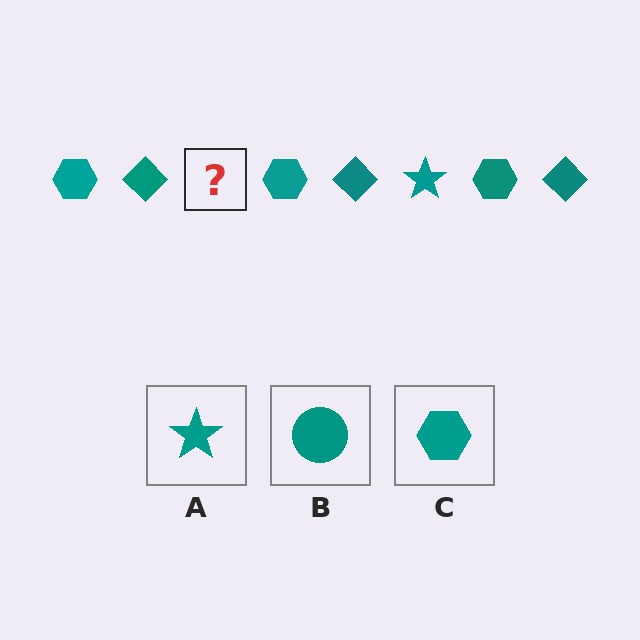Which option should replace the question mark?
Option A.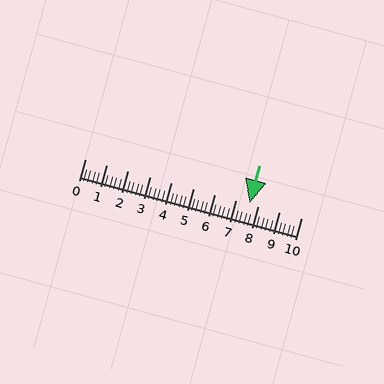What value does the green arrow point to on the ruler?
The green arrow points to approximately 7.6.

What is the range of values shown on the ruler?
The ruler shows values from 0 to 10.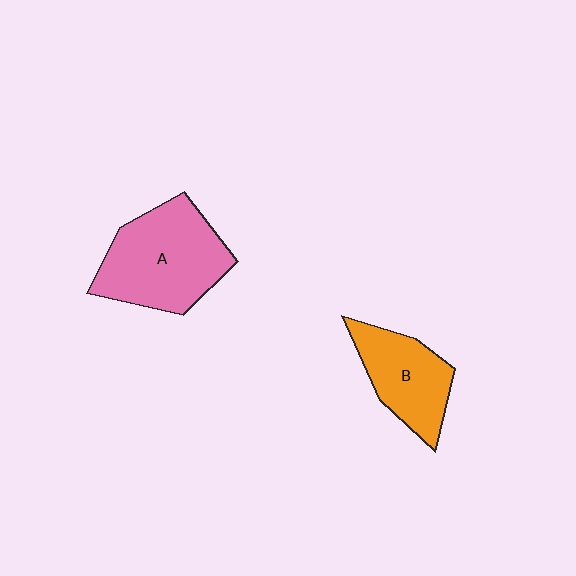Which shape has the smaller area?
Shape B (orange).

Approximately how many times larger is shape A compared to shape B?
Approximately 1.5 times.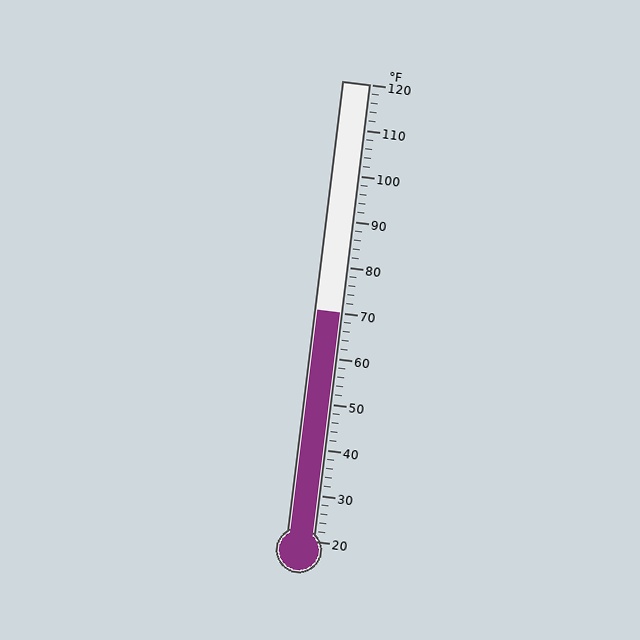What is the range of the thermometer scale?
The thermometer scale ranges from 20°F to 120°F.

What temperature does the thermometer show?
The thermometer shows approximately 70°F.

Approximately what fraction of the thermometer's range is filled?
The thermometer is filled to approximately 50% of its range.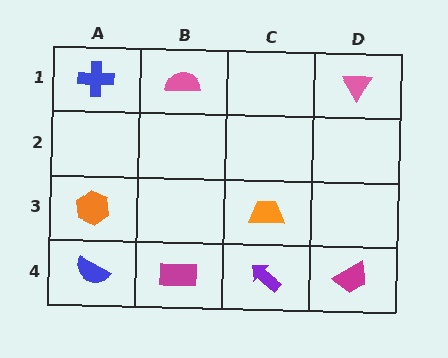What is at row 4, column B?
A magenta rectangle.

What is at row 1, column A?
A blue cross.